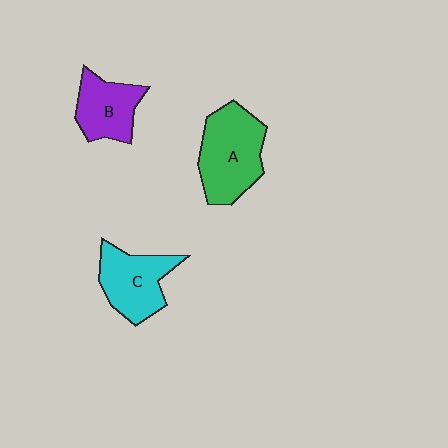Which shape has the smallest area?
Shape B (purple).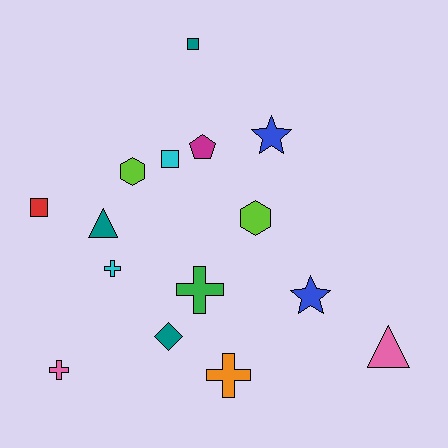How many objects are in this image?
There are 15 objects.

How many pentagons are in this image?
There is 1 pentagon.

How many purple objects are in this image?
There are no purple objects.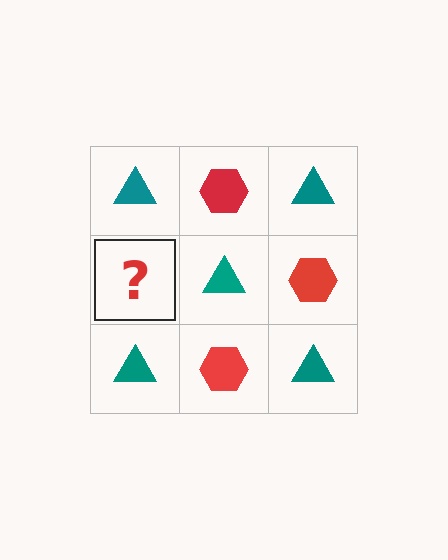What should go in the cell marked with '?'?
The missing cell should contain a red hexagon.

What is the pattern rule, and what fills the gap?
The rule is that it alternates teal triangle and red hexagon in a checkerboard pattern. The gap should be filled with a red hexagon.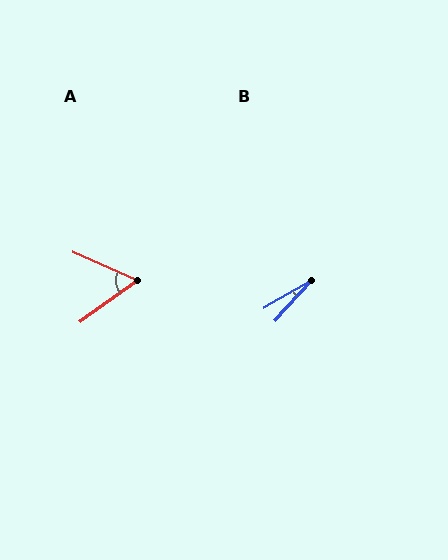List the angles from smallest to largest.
B (17°), A (60°).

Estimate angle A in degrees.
Approximately 60 degrees.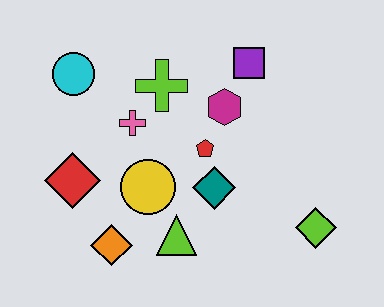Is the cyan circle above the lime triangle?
Yes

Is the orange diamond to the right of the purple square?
No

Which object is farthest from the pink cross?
The lime diamond is farthest from the pink cross.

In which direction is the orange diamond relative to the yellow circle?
The orange diamond is below the yellow circle.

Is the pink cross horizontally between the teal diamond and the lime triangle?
No